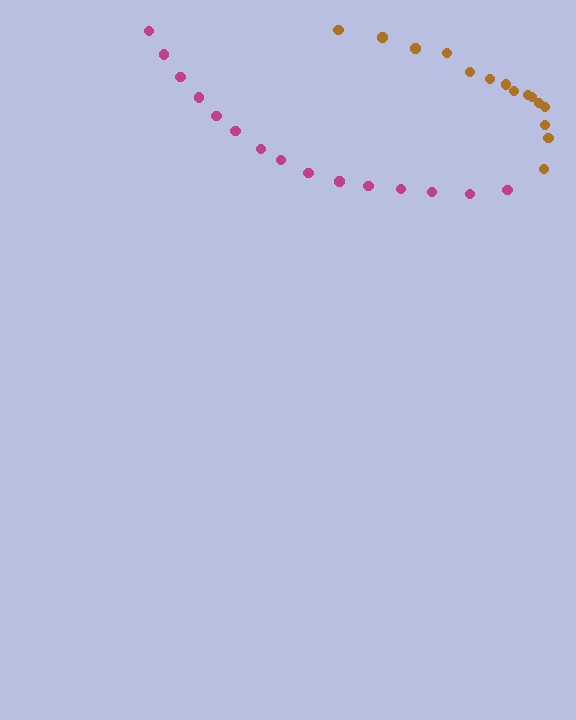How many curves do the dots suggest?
There are 2 distinct paths.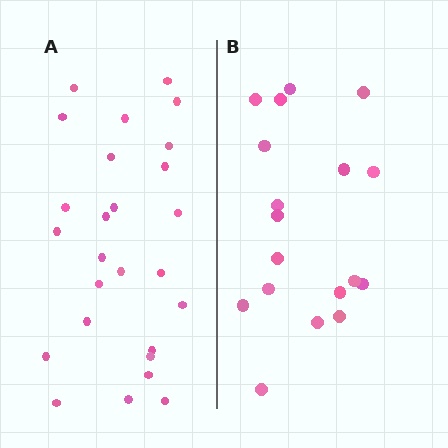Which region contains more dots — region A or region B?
Region A (the left region) has more dots.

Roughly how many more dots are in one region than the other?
Region A has roughly 8 or so more dots than region B.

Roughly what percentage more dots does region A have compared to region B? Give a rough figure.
About 45% more.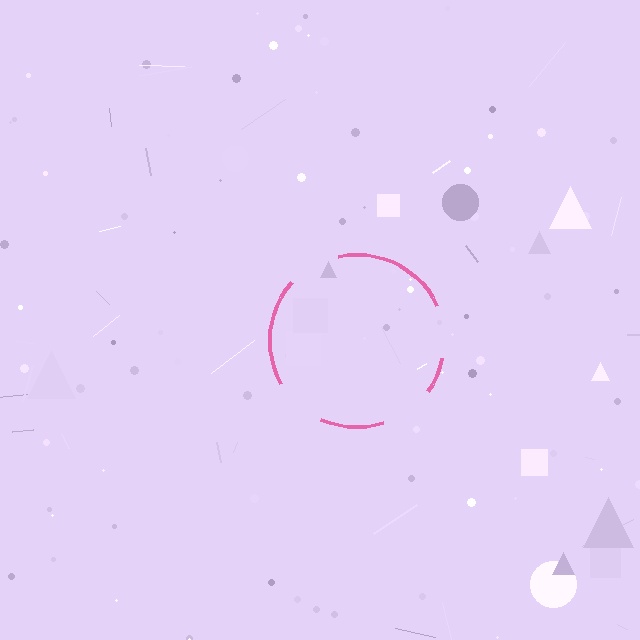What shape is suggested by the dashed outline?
The dashed outline suggests a circle.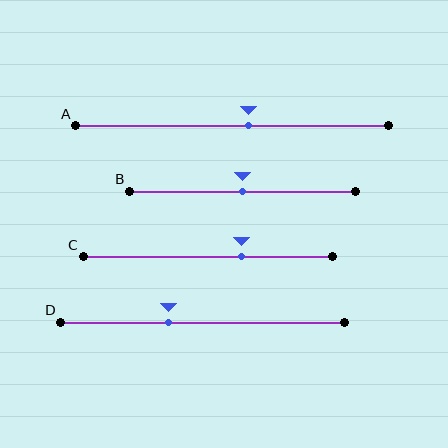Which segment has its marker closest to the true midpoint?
Segment B has its marker closest to the true midpoint.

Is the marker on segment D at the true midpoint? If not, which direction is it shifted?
No, the marker on segment D is shifted to the left by about 12% of the segment length.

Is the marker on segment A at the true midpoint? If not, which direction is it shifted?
No, the marker on segment A is shifted to the right by about 5% of the segment length.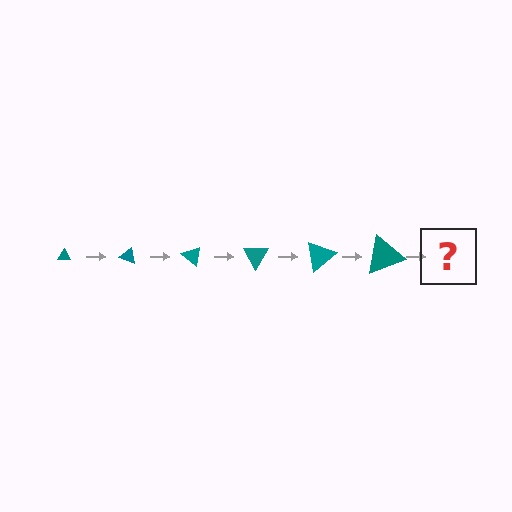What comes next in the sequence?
The next element should be a triangle, larger than the previous one and rotated 120 degrees from the start.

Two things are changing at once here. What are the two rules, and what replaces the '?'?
The two rules are that the triangle grows larger each step and it rotates 20 degrees each step. The '?' should be a triangle, larger than the previous one and rotated 120 degrees from the start.